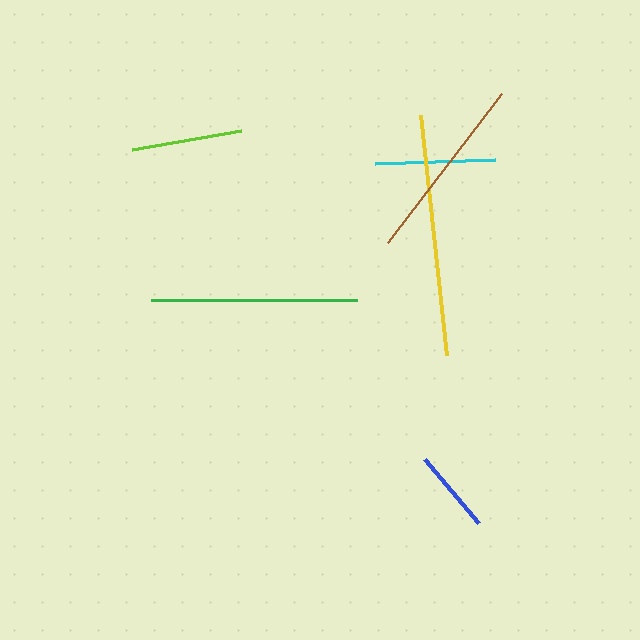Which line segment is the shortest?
The blue line is the shortest at approximately 84 pixels.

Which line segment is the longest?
The yellow line is the longest at approximately 241 pixels.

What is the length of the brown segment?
The brown segment is approximately 187 pixels long.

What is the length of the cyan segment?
The cyan segment is approximately 120 pixels long.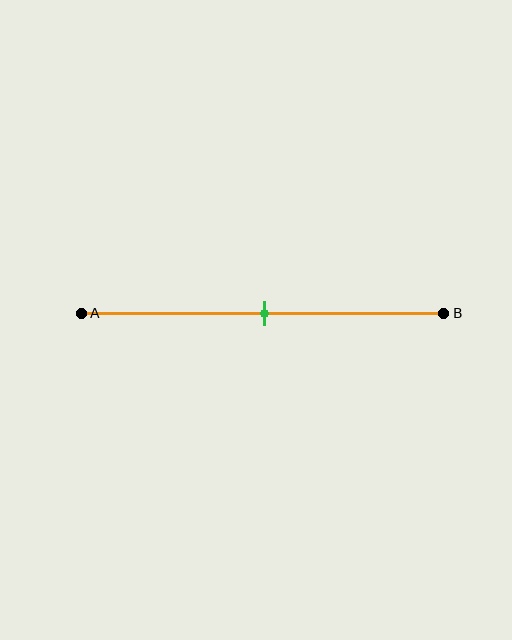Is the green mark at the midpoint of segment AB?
Yes, the mark is approximately at the midpoint.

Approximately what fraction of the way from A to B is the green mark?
The green mark is approximately 50% of the way from A to B.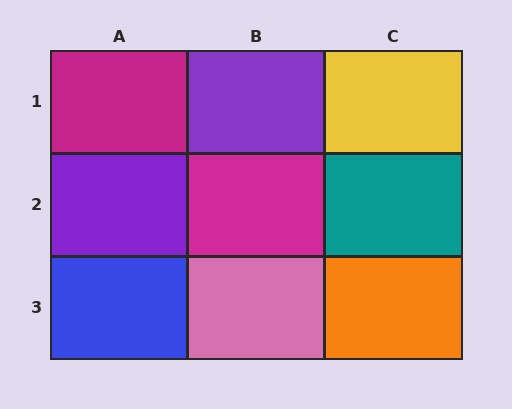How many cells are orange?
1 cell is orange.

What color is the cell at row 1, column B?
Purple.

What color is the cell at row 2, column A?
Purple.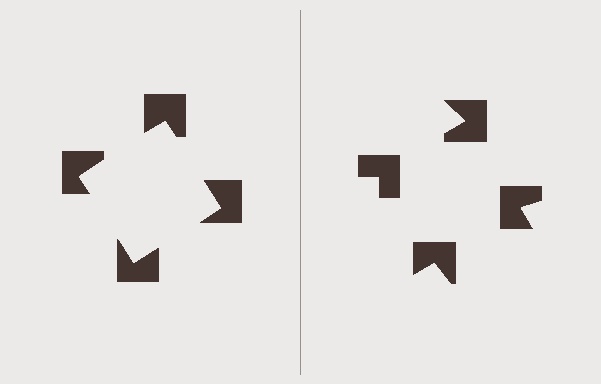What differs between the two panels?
The notched squares are positioned identically on both sides; only the wedge orientations differ. On the left they align to a square; on the right they are misaligned.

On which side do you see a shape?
An illusory square appears on the left side. On the right side the wedge cuts are rotated, so no coherent shape forms.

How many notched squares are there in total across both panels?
8 — 4 on each side.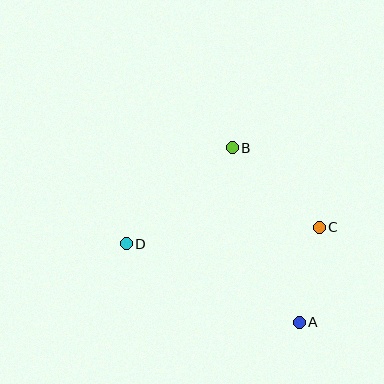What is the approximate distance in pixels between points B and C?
The distance between B and C is approximately 118 pixels.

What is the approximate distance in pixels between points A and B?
The distance between A and B is approximately 187 pixels.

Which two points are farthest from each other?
Points C and D are farthest from each other.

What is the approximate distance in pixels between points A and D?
The distance between A and D is approximately 190 pixels.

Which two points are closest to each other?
Points A and C are closest to each other.